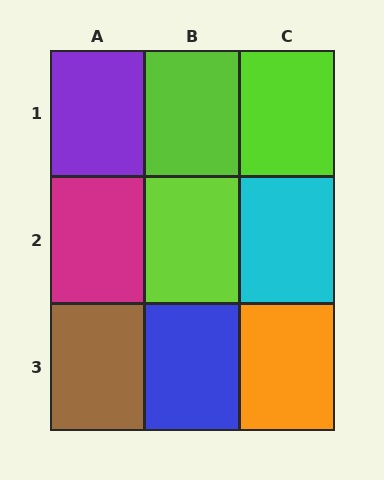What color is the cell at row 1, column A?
Purple.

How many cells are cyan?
1 cell is cyan.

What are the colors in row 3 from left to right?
Brown, blue, orange.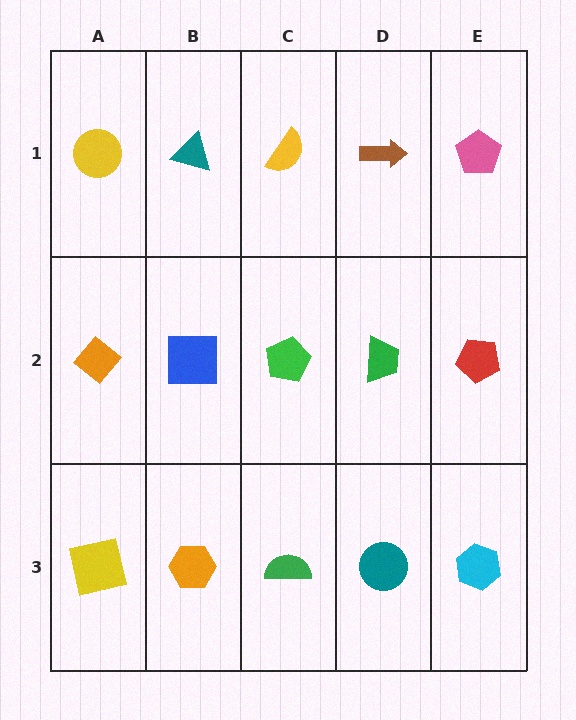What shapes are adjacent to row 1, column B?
A blue square (row 2, column B), a yellow circle (row 1, column A), a yellow semicircle (row 1, column C).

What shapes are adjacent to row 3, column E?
A red pentagon (row 2, column E), a teal circle (row 3, column D).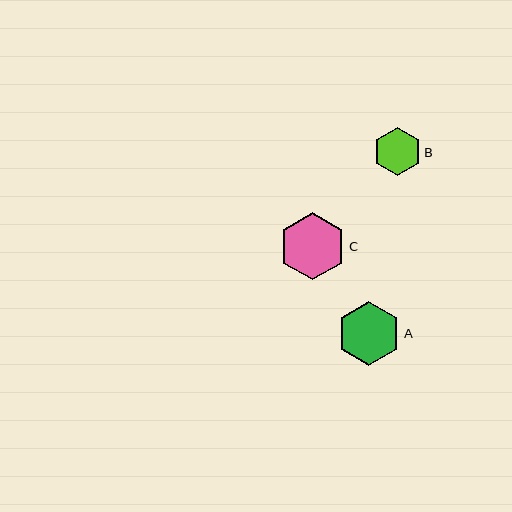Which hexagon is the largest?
Hexagon C is the largest with a size of approximately 67 pixels.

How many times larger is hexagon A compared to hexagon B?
Hexagon A is approximately 1.3 times the size of hexagon B.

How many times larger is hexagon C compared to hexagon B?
Hexagon C is approximately 1.4 times the size of hexagon B.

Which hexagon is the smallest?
Hexagon B is the smallest with a size of approximately 48 pixels.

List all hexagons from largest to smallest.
From largest to smallest: C, A, B.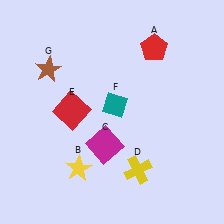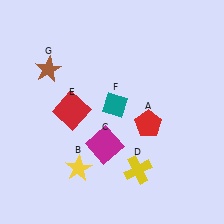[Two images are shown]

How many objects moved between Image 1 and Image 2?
1 object moved between the two images.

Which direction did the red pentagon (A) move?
The red pentagon (A) moved down.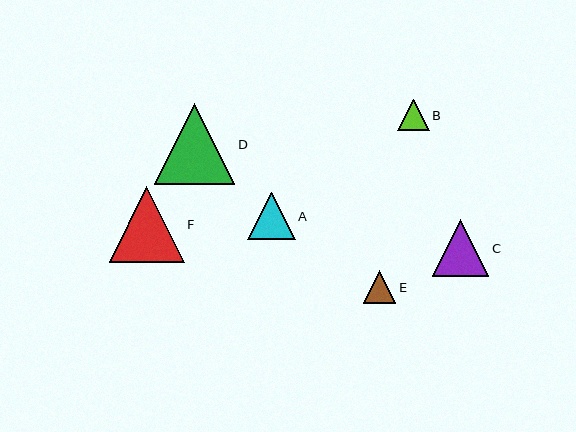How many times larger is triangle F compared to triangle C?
Triangle F is approximately 1.3 times the size of triangle C.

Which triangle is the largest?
Triangle D is the largest with a size of approximately 80 pixels.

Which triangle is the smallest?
Triangle B is the smallest with a size of approximately 31 pixels.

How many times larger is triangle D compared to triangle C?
Triangle D is approximately 1.4 times the size of triangle C.